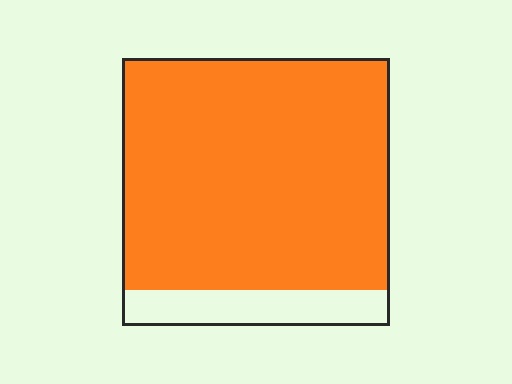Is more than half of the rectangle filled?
Yes.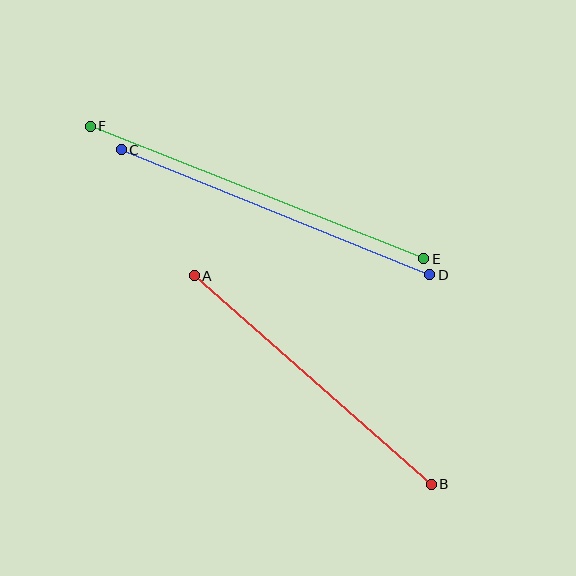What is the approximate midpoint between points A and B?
The midpoint is at approximately (313, 380) pixels.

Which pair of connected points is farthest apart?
Points E and F are farthest apart.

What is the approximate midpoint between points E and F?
The midpoint is at approximately (257, 193) pixels.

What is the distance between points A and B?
The distance is approximately 316 pixels.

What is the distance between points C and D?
The distance is approximately 333 pixels.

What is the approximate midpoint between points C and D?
The midpoint is at approximately (276, 212) pixels.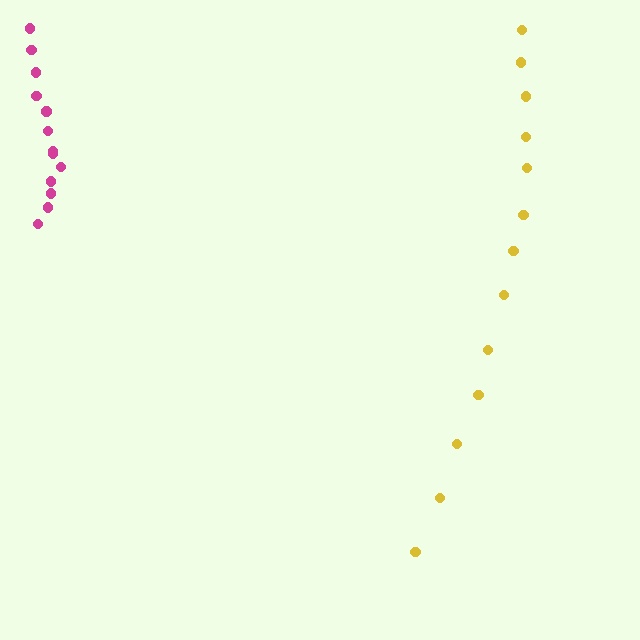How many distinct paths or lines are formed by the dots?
There are 2 distinct paths.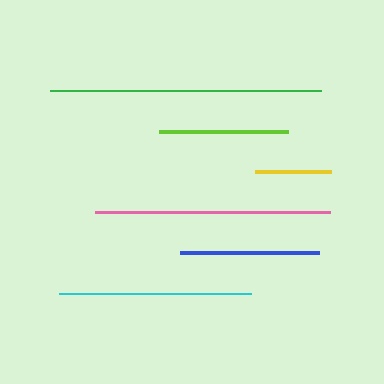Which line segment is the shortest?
The yellow line is the shortest at approximately 77 pixels.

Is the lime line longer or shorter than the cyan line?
The cyan line is longer than the lime line.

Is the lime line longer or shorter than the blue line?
The blue line is longer than the lime line.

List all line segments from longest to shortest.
From longest to shortest: green, pink, cyan, blue, lime, yellow.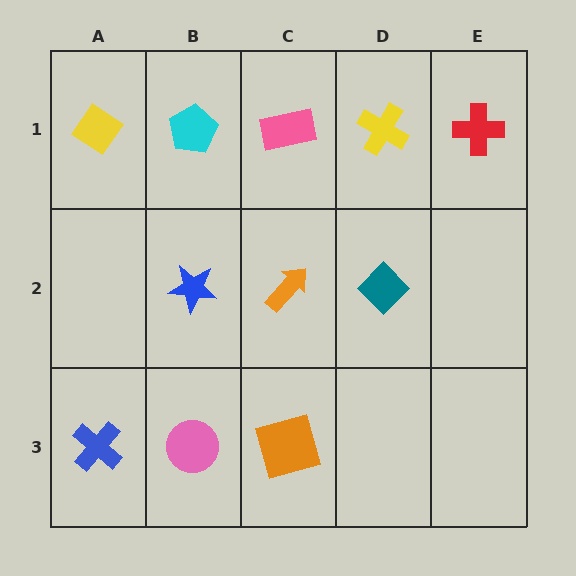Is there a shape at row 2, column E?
No, that cell is empty.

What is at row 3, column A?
A blue cross.